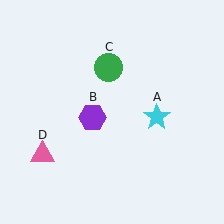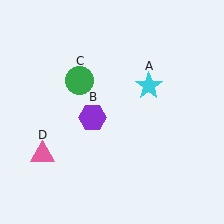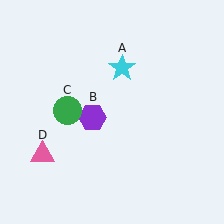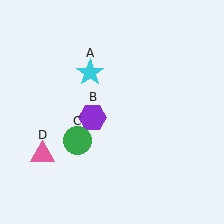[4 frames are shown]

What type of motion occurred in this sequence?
The cyan star (object A), green circle (object C) rotated counterclockwise around the center of the scene.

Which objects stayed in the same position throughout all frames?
Purple hexagon (object B) and pink triangle (object D) remained stationary.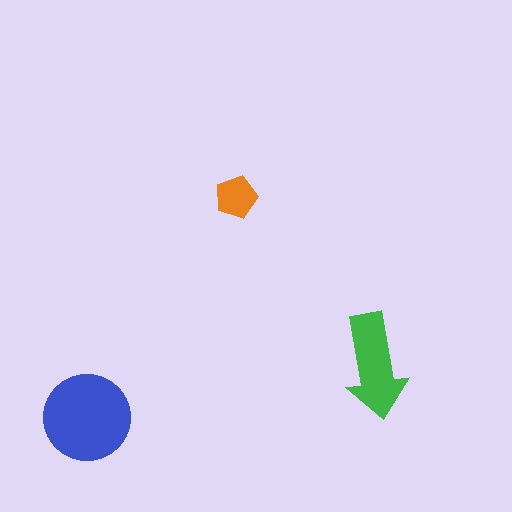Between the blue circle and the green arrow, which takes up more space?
The blue circle.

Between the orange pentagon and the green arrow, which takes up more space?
The green arrow.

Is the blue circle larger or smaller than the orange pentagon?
Larger.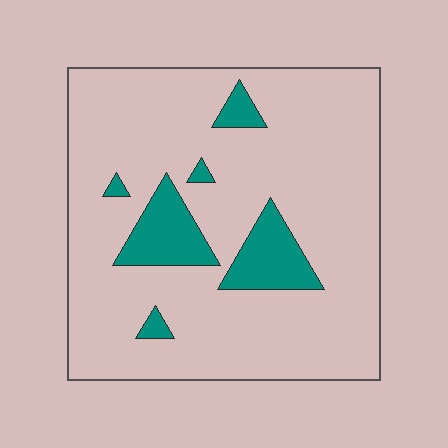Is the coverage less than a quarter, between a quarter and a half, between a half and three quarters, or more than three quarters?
Less than a quarter.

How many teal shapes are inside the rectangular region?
6.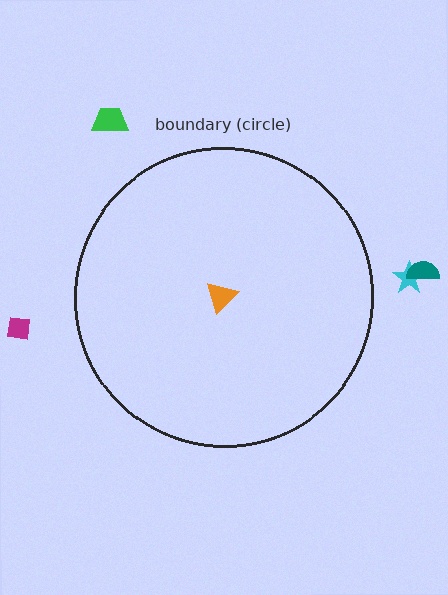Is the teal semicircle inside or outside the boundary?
Outside.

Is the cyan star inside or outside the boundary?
Outside.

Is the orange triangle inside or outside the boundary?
Inside.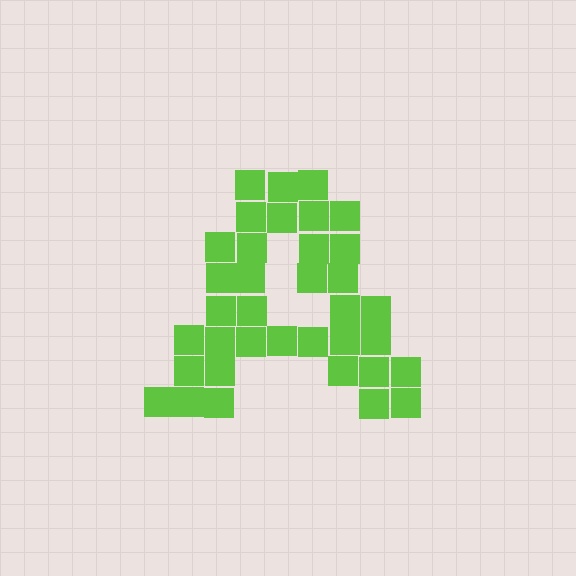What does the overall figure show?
The overall figure shows the letter A.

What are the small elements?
The small elements are squares.